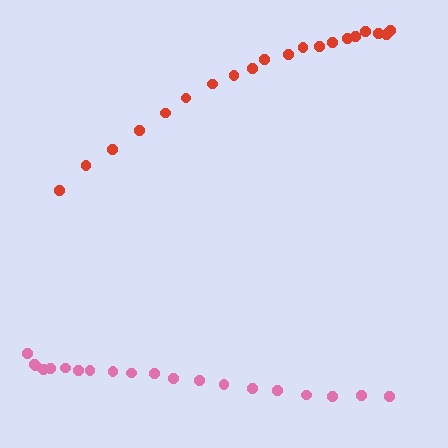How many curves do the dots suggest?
There are 2 distinct paths.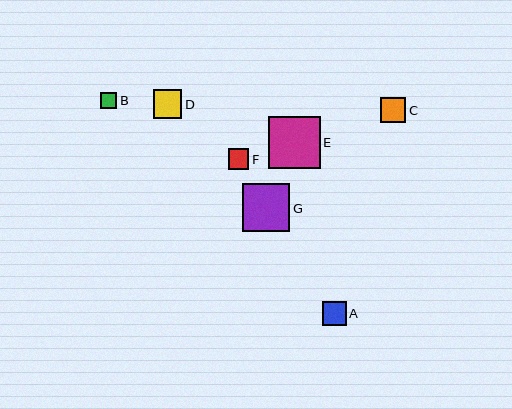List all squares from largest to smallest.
From largest to smallest: E, G, D, C, A, F, B.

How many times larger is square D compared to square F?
Square D is approximately 1.4 times the size of square F.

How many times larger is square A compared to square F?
Square A is approximately 1.2 times the size of square F.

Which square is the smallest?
Square B is the smallest with a size of approximately 16 pixels.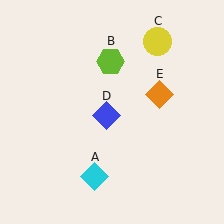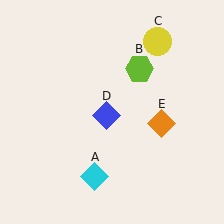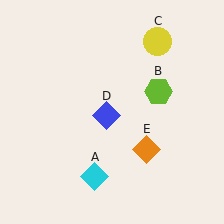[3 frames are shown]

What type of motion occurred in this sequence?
The lime hexagon (object B), orange diamond (object E) rotated clockwise around the center of the scene.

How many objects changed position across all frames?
2 objects changed position: lime hexagon (object B), orange diamond (object E).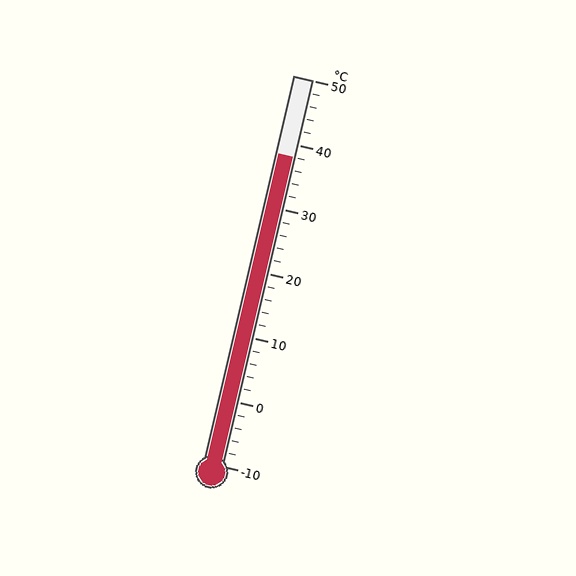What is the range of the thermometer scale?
The thermometer scale ranges from -10°C to 50°C.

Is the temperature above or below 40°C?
The temperature is below 40°C.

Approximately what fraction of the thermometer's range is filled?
The thermometer is filled to approximately 80% of its range.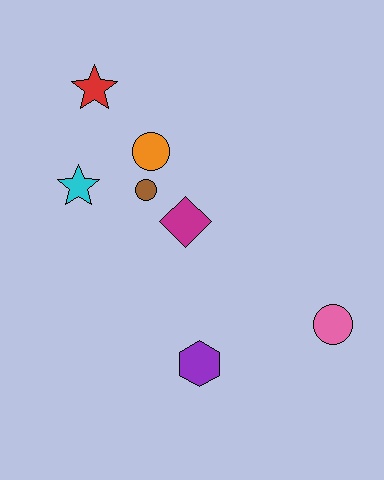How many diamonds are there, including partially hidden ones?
There is 1 diamond.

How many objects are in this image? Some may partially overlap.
There are 7 objects.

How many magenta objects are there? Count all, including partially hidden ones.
There is 1 magenta object.